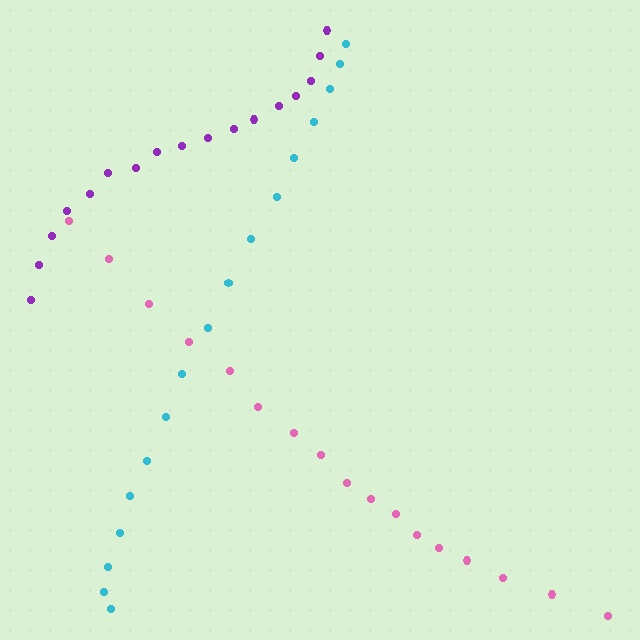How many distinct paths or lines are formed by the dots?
There are 3 distinct paths.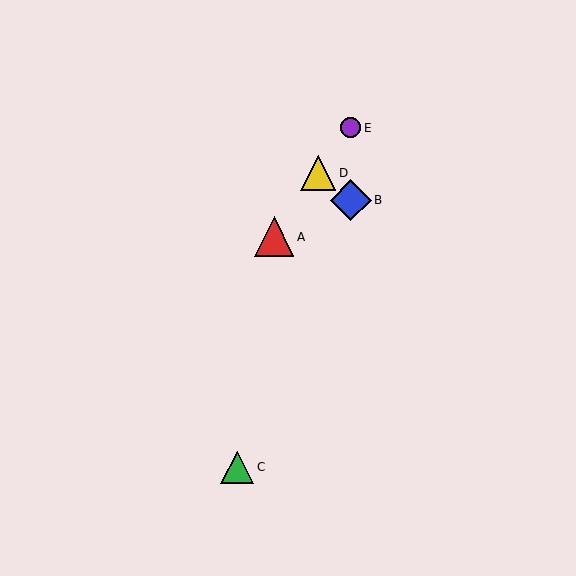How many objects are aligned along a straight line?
3 objects (A, D, E) are aligned along a straight line.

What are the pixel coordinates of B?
Object B is at (351, 200).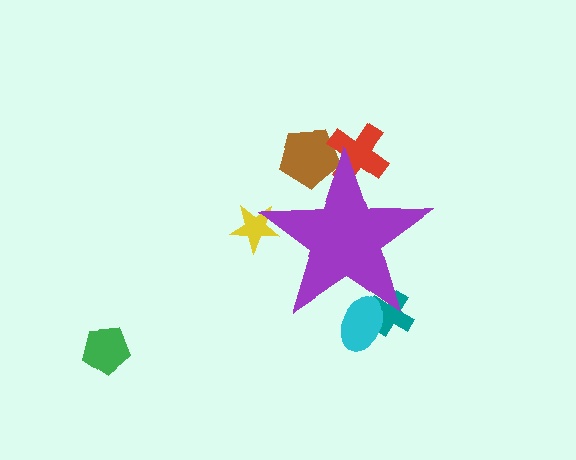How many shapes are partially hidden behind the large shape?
5 shapes are partially hidden.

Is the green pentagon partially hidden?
No, the green pentagon is fully visible.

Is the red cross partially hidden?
Yes, the red cross is partially hidden behind the purple star.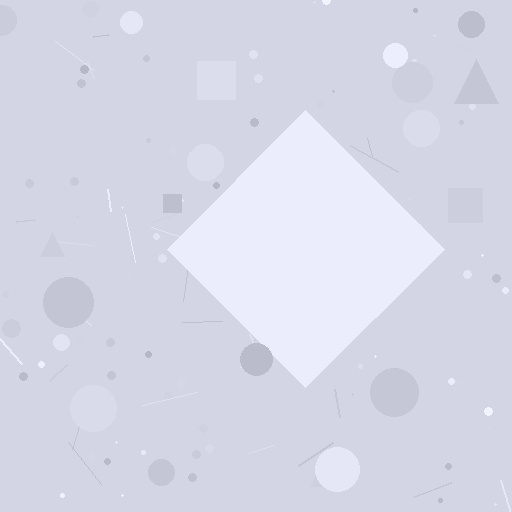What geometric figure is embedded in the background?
A diamond is embedded in the background.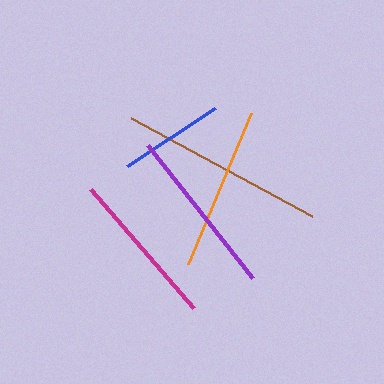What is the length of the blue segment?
The blue segment is approximately 106 pixels long.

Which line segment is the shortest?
The blue line is the shortest at approximately 106 pixels.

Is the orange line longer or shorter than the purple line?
The purple line is longer than the orange line.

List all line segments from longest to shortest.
From longest to shortest: brown, purple, orange, magenta, blue.